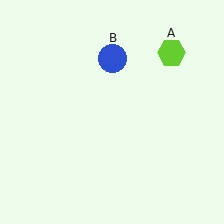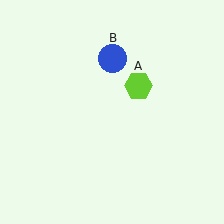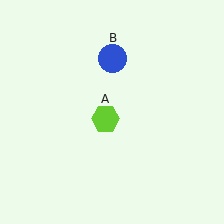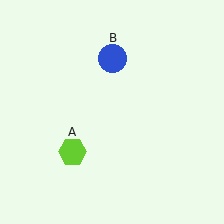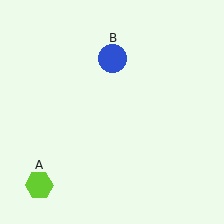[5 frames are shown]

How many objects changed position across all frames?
1 object changed position: lime hexagon (object A).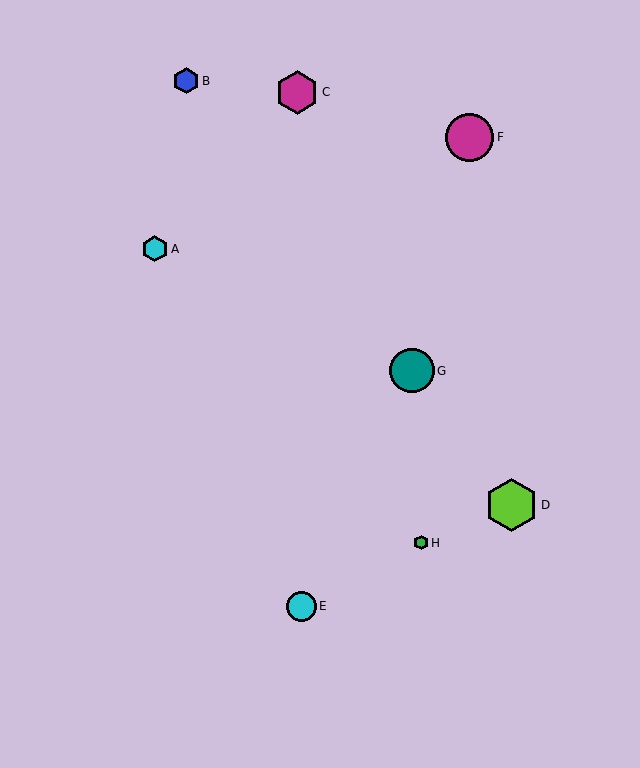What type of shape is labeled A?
Shape A is a cyan hexagon.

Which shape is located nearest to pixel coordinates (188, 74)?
The blue hexagon (labeled B) at (186, 81) is nearest to that location.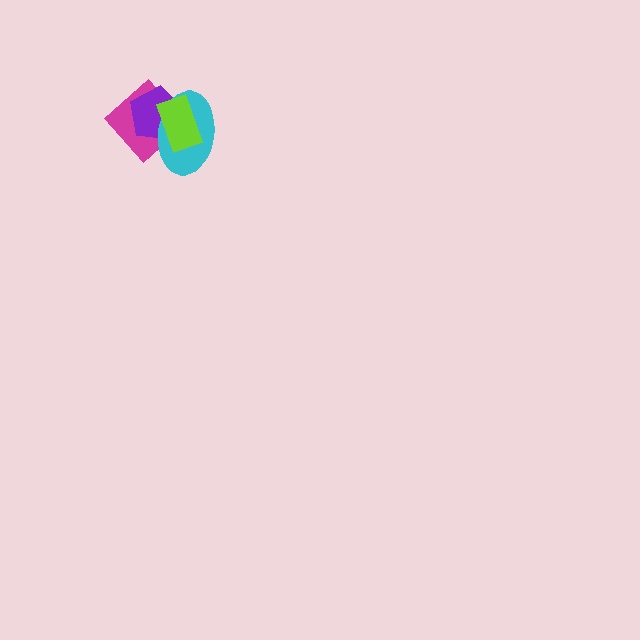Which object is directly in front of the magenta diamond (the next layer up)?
The purple pentagon is directly in front of the magenta diamond.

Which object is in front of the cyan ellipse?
The lime rectangle is in front of the cyan ellipse.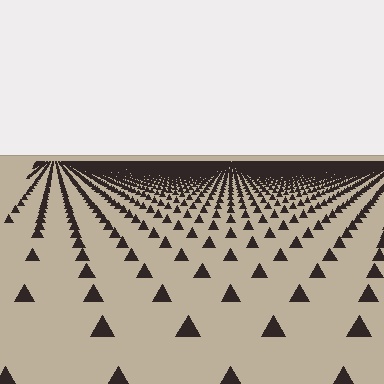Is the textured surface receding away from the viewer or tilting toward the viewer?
The surface is receding away from the viewer. Texture elements get smaller and denser toward the top.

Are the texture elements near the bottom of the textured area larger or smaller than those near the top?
Larger. Near the bottom, elements are closer to the viewer and appear at a bigger on-screen size.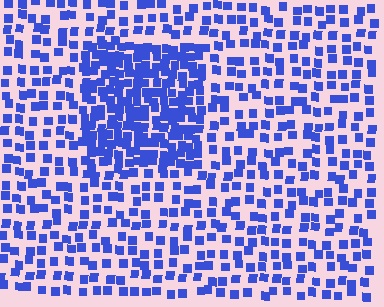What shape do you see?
I see a rectangle.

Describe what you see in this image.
The image contains small blue elements arranged at two different densities. A rectangle-shaped region is visible where the elements are more densely packed than the surrounding area.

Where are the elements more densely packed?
The elements are more densely packed inside the rectangle boundary.